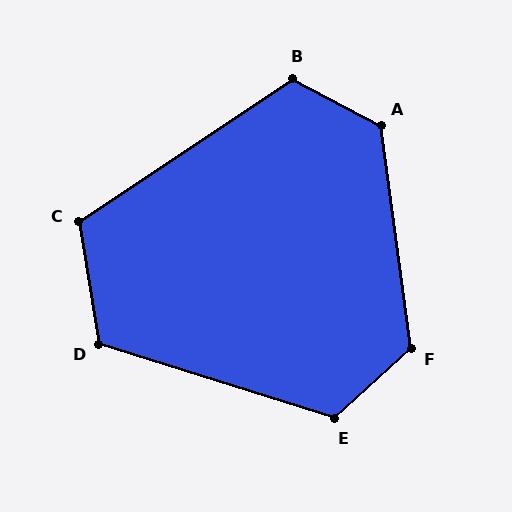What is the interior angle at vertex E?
Approximately 120 degrees (obtuse).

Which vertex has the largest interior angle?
A, at approximately 126 degrees.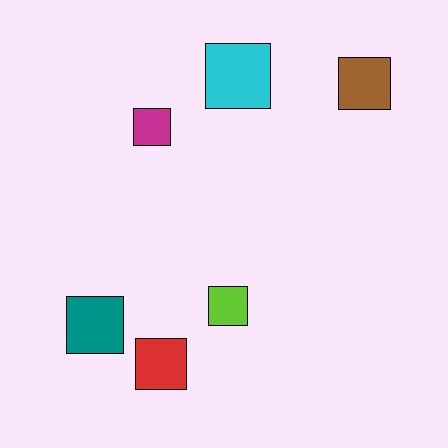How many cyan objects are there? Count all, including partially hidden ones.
There is 1 cyan object.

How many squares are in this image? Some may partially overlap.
There are 6 squares.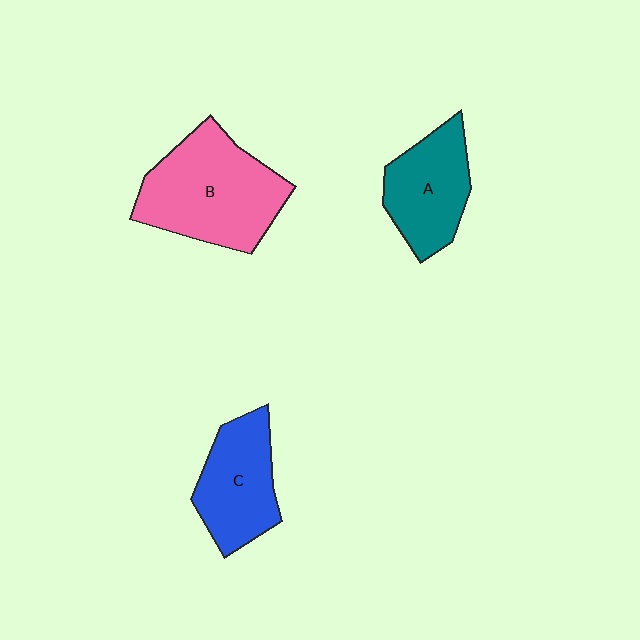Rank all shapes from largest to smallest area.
From largest to smallest: B (pink), C (blue), A (teal).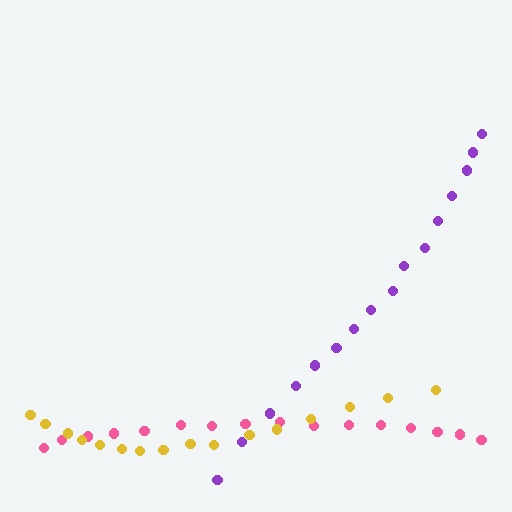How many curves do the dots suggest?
There are 3 distinct paths.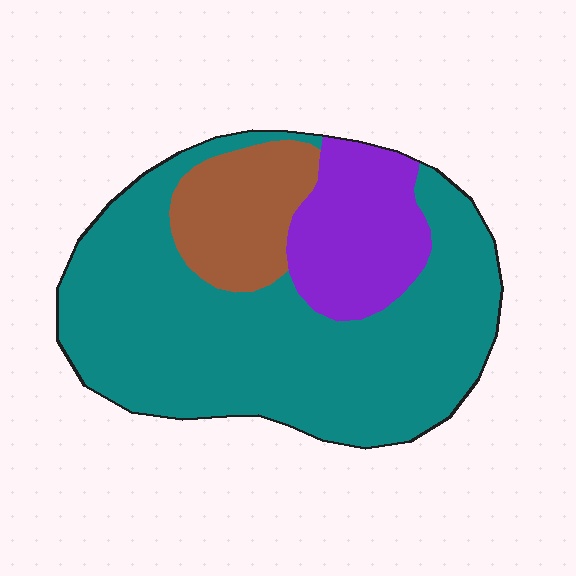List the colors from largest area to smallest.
From largest to smallest: teal, purple, brown.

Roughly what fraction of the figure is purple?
Purple covers about 20% of the figure.